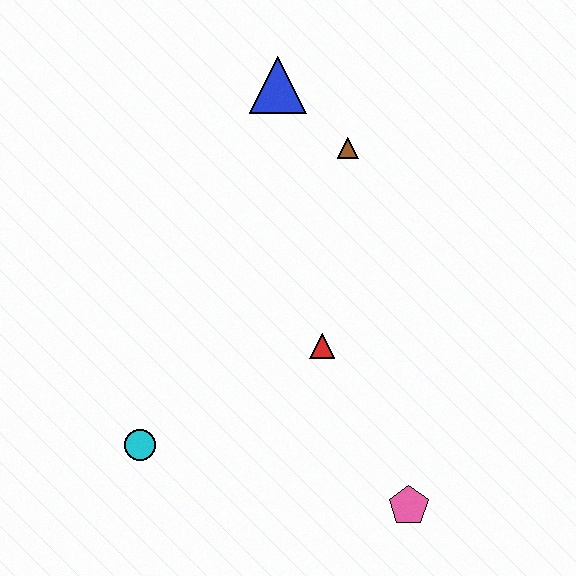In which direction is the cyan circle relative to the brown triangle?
The cyan circle is below the brown triangle.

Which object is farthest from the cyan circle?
The blue triangle is farthest from the cyan circle.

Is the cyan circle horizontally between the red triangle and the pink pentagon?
No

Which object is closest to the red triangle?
The pink pentagon is closest to the red triangle.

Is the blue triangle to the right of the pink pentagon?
No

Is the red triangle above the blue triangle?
No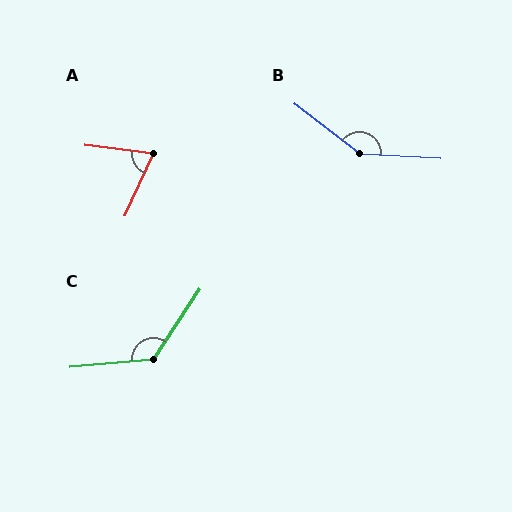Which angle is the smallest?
A, at approximately 72 degrees.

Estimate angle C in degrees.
Approximately 128 degrees.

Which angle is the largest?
B, at approximately 145 degrees.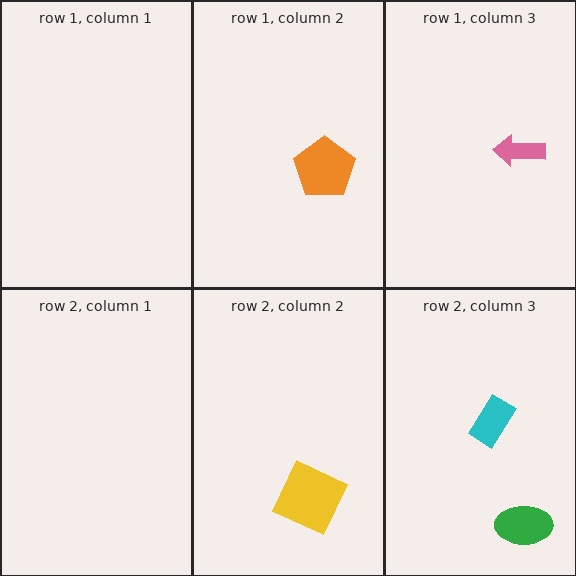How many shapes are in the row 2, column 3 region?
2.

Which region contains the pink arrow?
The row 1, column 3 region.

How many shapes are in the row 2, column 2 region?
1.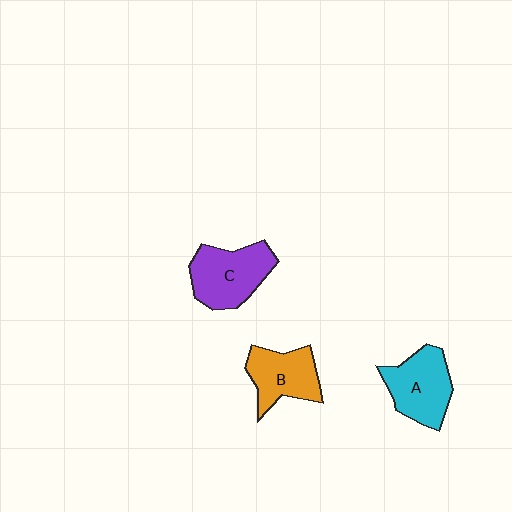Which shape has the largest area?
Shape C (purple).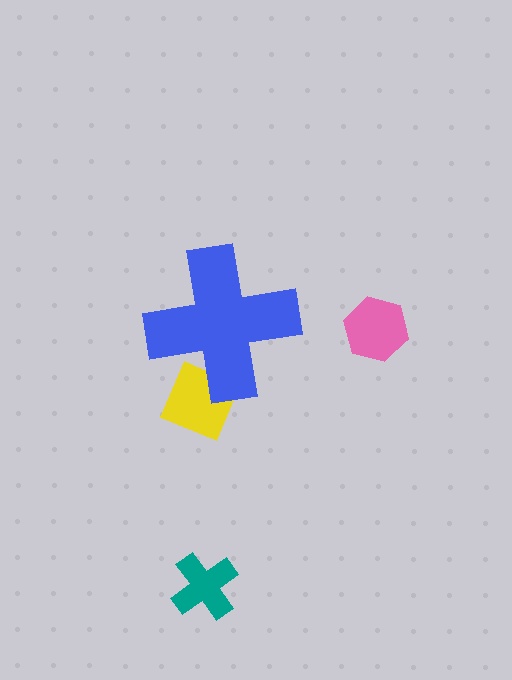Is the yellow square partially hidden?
Yes, the yellow square is partially hidden behind the blue cross.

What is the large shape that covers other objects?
A blue cross.